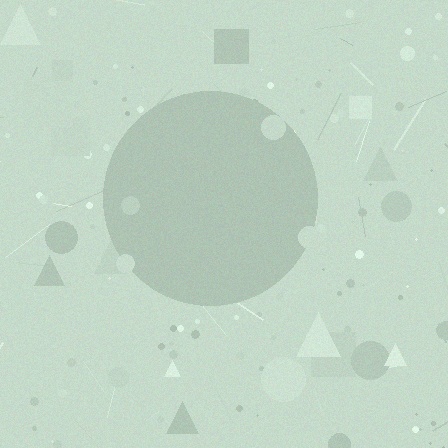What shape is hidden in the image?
A circle is hidden in the image.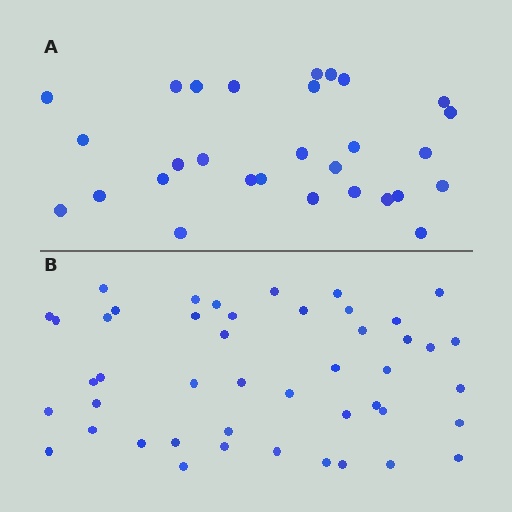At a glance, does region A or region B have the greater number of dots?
Region B (the bottom region) has more dots.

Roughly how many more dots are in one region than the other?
Region B has approximately 15 more dots than region A.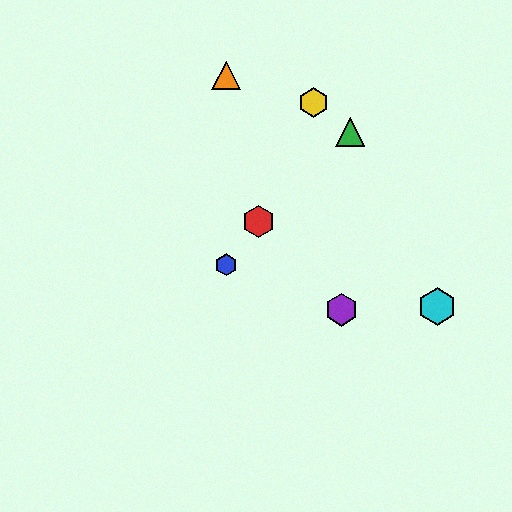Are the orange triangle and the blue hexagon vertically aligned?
Yes, both are at x≈226.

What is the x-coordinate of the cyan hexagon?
The cyan hexagon is at x≈437.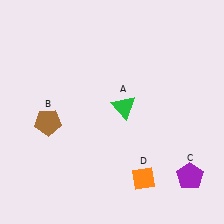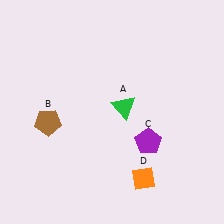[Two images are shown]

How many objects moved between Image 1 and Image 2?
1 object moved between the two images.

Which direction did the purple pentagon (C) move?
The purple pentagon (C) moved left.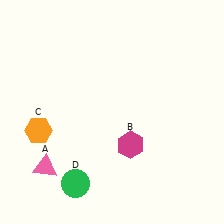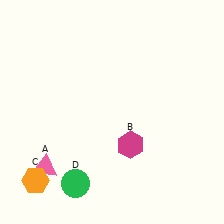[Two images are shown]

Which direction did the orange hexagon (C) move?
The orange hexagon (C) moved down.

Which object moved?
The orange hexagon (C) moved down.